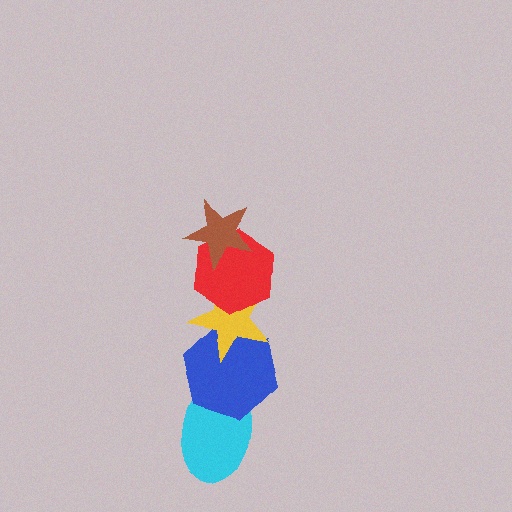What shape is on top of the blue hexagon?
The yellow star is on top of the blue hexagon.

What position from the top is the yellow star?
The yellow star is 3rd from the top.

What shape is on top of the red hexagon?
The brown star is on top of the red hexagon.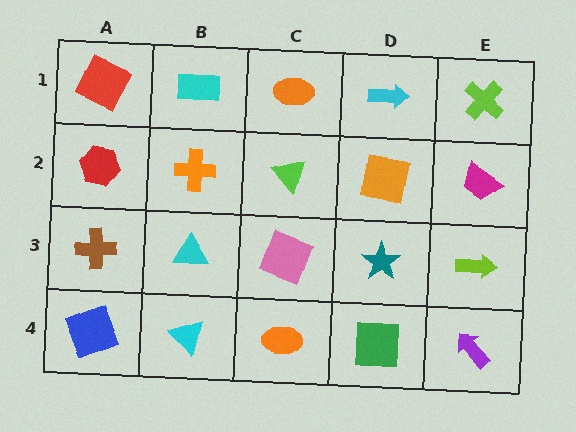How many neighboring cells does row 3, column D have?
4.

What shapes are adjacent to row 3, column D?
An orange square (row 2, column D), a green square (row 4, column D), a pink square (row 3, column C), a lime arrow (row 3, column E).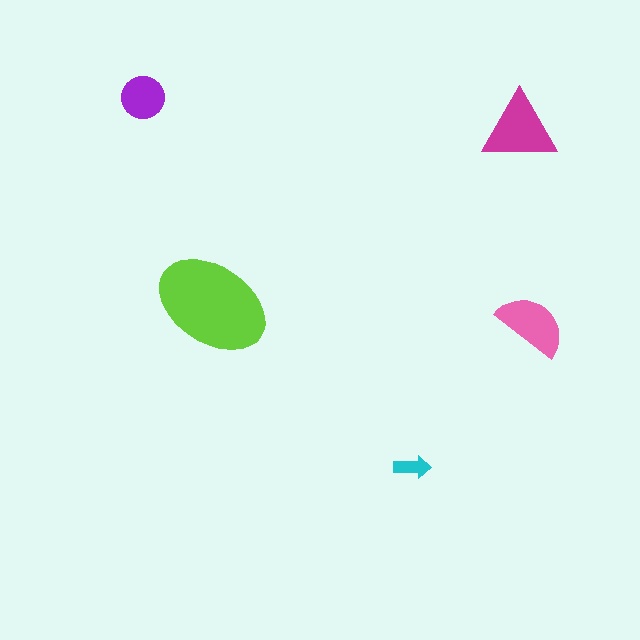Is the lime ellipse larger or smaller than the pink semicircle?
Larger.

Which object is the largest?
The lime ellipse.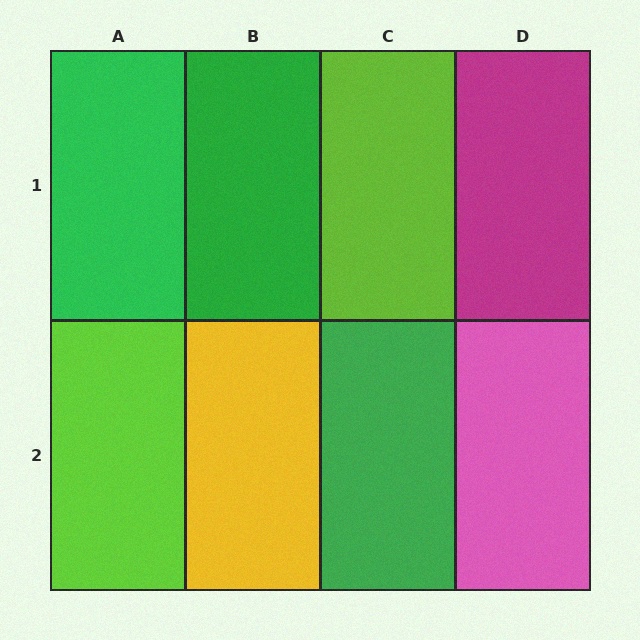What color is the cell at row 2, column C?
Green.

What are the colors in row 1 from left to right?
Green, green, lime, magenta.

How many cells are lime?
2 cells are lime.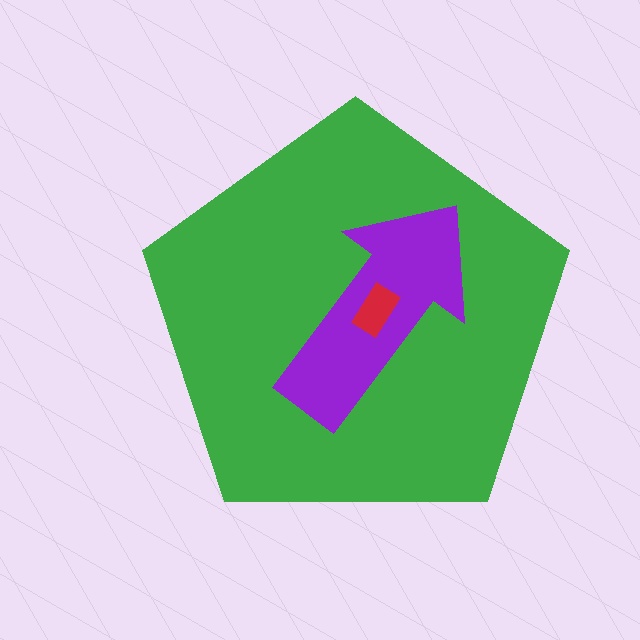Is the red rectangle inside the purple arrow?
Yes.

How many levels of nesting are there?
3.